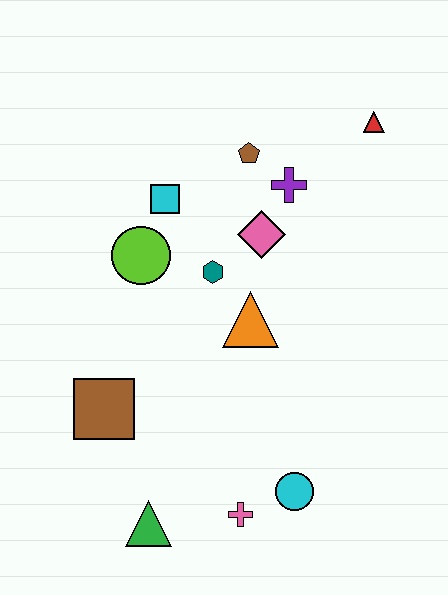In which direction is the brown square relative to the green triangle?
The brown square is above the green triangle.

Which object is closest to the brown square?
The green triangle is closest to the brown square.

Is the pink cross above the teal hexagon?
No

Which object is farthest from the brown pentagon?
The green triangle is farthest from the brown pentagon.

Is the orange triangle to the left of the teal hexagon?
No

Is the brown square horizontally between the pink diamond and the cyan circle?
No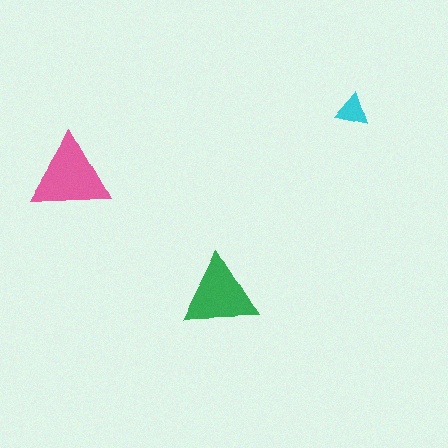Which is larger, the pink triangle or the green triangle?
The pink one.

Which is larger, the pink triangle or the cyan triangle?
The pink one.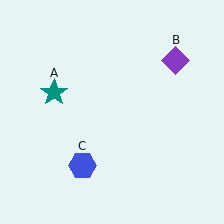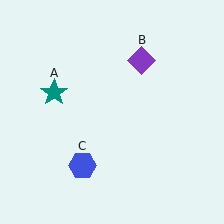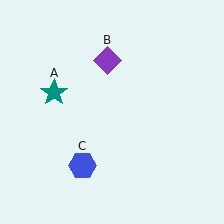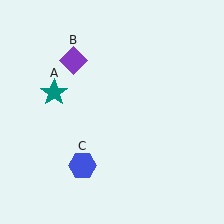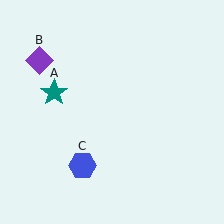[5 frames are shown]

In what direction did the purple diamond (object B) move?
The purple diamond (object B) moved left.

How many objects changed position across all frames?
1 object changed position: purple diamond (object B).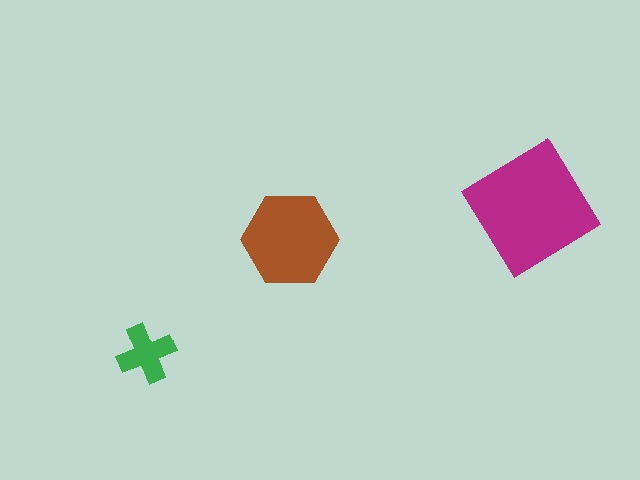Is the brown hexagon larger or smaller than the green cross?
Larger.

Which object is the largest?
The magenta diamond.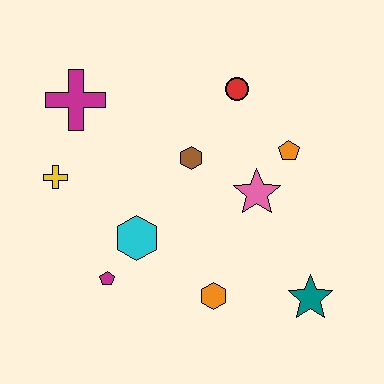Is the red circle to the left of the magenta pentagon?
No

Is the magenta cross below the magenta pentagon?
No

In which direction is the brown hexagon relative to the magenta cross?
The brown hexagon is to the right of the magenta cross.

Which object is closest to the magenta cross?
The yellow cross is closest to the magenta cross.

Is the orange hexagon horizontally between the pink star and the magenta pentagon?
Yes